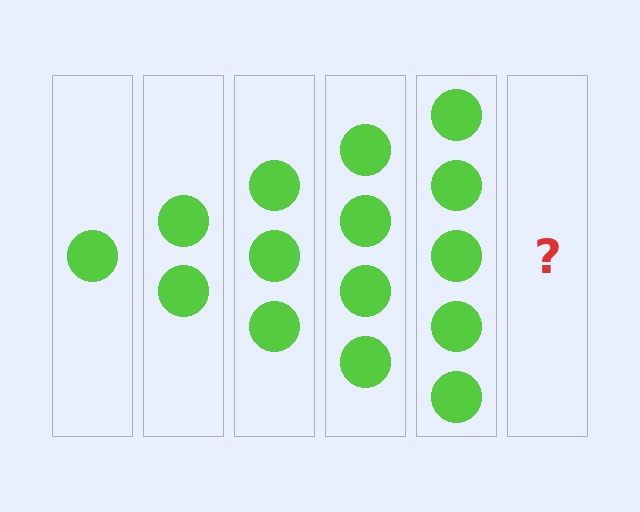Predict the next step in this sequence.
The next step is 6 circles.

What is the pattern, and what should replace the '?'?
The pattern is that each step adds one more circle. The '?' should be 6 circles.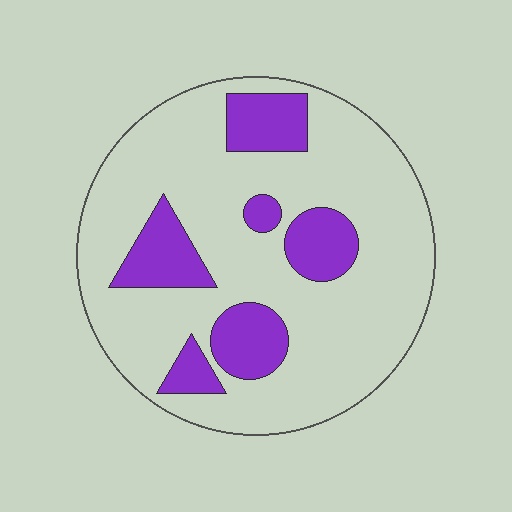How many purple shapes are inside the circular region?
6.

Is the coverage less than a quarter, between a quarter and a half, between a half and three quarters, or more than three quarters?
Less than a quarter.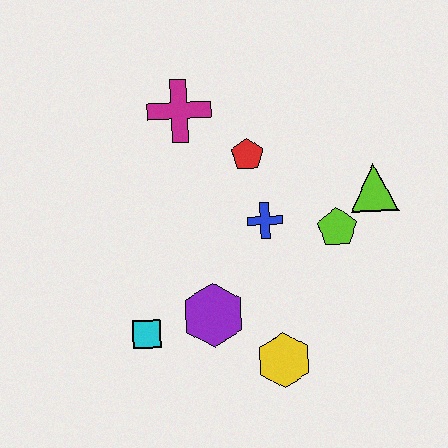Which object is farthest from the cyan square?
The lime triangle is farthest from the cyan square.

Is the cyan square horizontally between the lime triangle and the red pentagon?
No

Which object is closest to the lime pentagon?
The lime triangle is closest to the lime pentagon.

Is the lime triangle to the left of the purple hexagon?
No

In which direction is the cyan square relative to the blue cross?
The cyan square is to the left of the blue cross.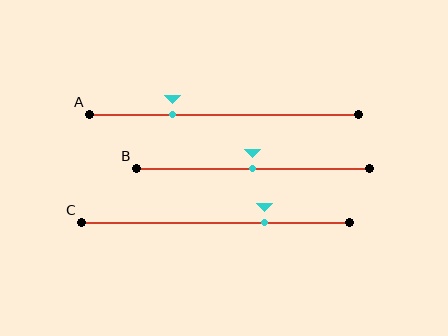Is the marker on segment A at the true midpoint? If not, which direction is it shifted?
No, the marker on segment A is shifted to the left by about 19% of the segment length.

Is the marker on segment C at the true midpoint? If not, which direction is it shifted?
No, the marker on segment C is shifted to the right by about 18% of the segment length.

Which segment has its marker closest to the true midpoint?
Segment B has its marker closest to the true midpoint.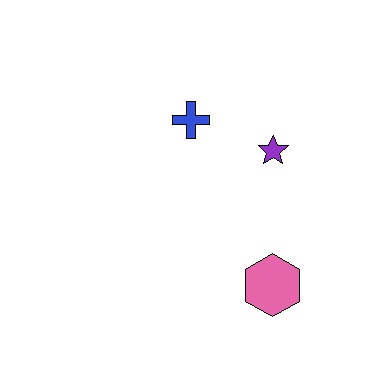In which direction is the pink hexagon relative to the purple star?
The pink hexagon is below the purple star.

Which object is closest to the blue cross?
The purple star is closest to the blue cross.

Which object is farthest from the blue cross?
The pink hexagon is farthest from the blue cross.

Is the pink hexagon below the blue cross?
Yes